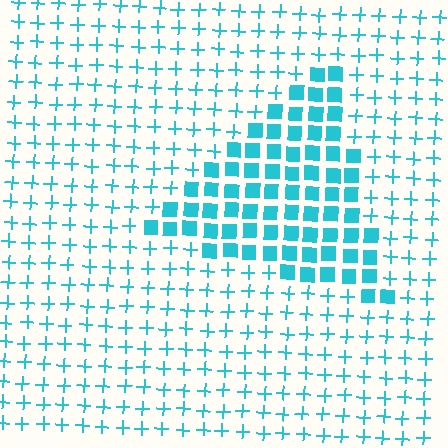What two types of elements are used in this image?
The image uses squares inside the triangle region and plus signs outside it.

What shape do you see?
I see a triangle.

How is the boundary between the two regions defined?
The boundary is defined by a change in element shape: squares inside vs. plus signs outside. All elements share the same color and spacing.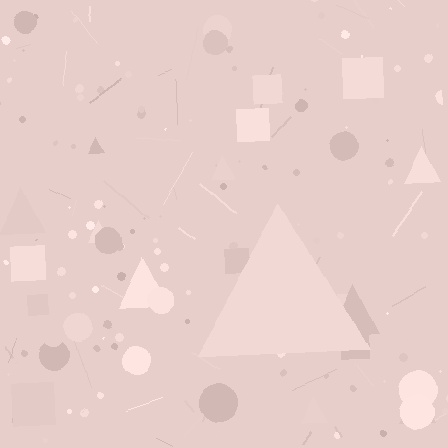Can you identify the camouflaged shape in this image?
The camouflaged shape is a triangle.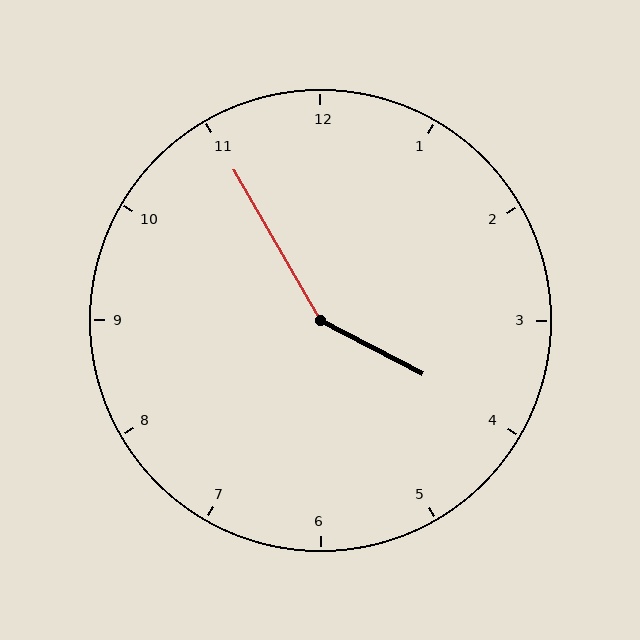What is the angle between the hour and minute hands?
Approximately 148 degrees.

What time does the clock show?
3:55.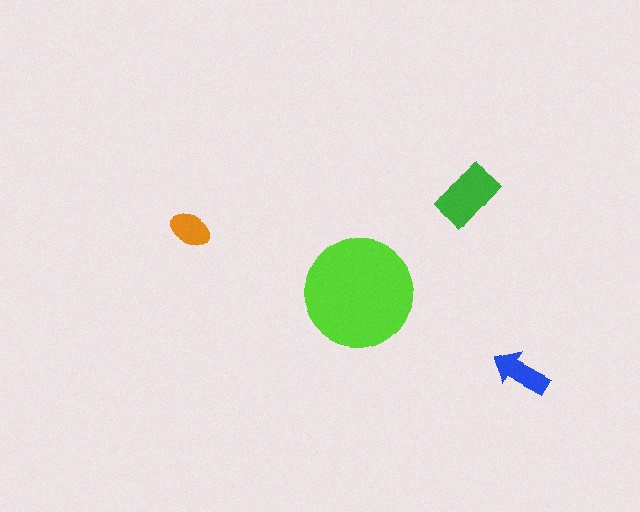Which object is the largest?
The lime circle.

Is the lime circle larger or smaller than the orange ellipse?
Larger.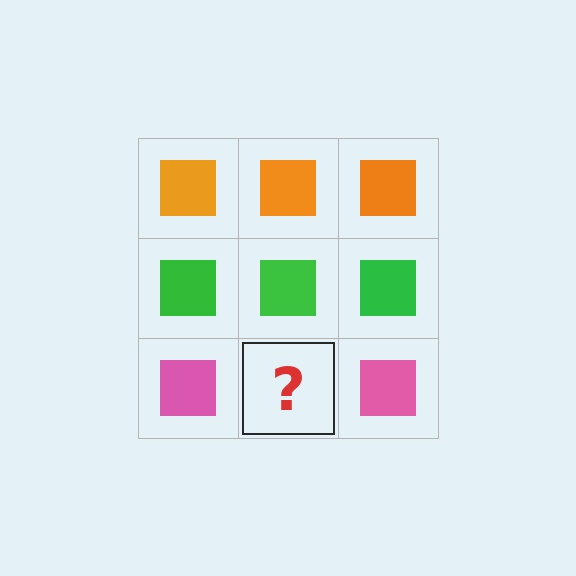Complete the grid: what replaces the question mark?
The question mark should be replaced with a pink square.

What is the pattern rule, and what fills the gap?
The rule is that each row has a consistent color. The gap should be filled with a pink square.